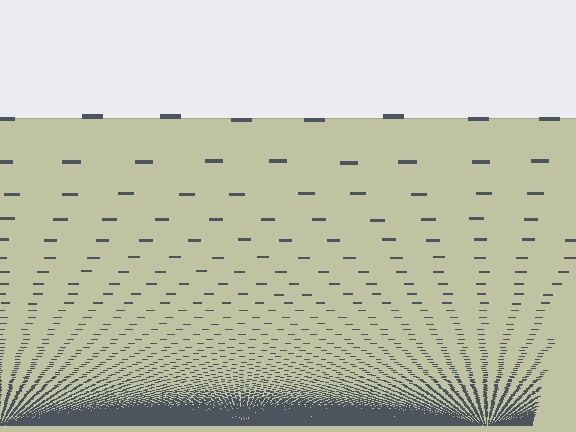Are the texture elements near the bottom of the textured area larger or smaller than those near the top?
Smaller. The gradient is inverted — elements near the bottom are smaller and denser.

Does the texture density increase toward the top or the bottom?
Density increases toward the bottom.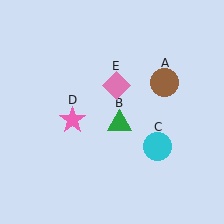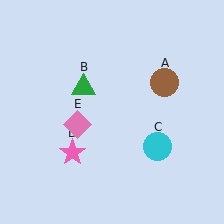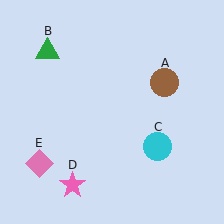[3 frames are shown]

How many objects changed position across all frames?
3 objects changed position: green triangle (object B), pink star (object D), pink diamond (object E).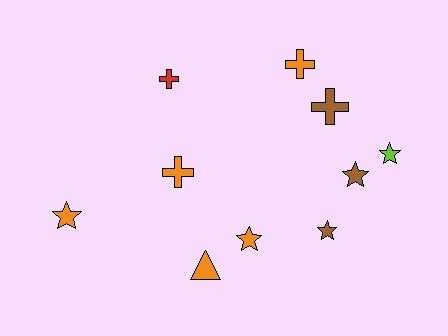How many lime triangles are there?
There are no lime triangles.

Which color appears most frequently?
Orange, with 5 objects.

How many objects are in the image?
There are 10 objects.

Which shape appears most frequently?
Star, with 5 objects.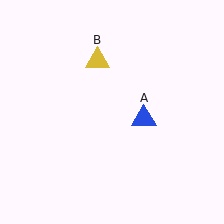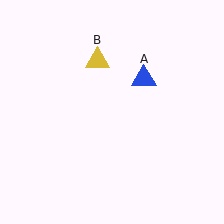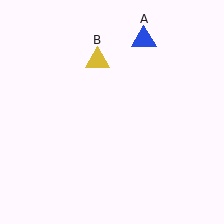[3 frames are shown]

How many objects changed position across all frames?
1 object changed position: blue triangle (object A).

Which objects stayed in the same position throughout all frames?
Yellow triangle (object B) remained stationary.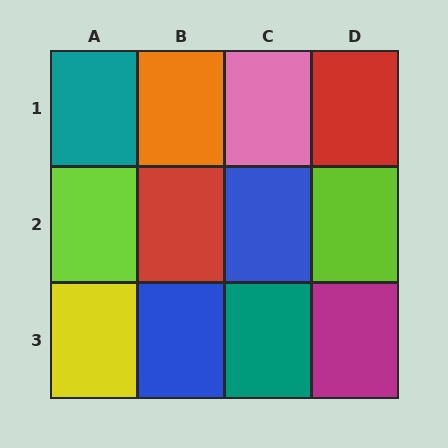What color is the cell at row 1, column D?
Red.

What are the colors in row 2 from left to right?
Lime, red, blue, lime.